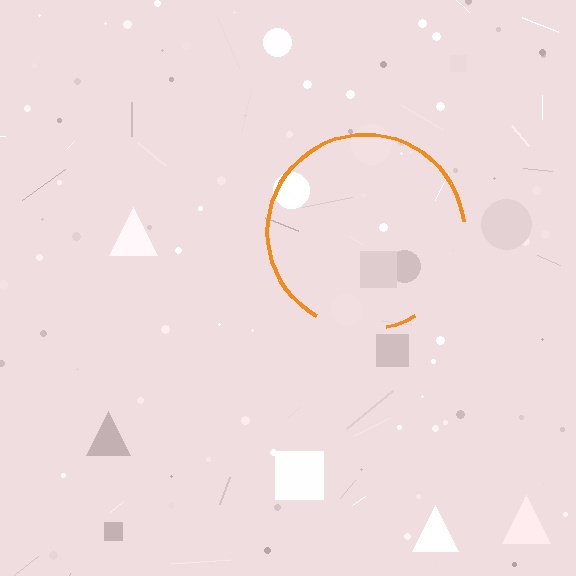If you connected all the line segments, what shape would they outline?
They would outline a circle.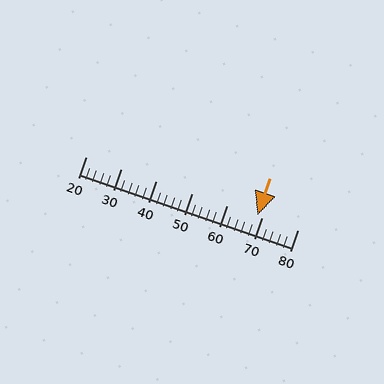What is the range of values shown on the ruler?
The ruler shows values from 20 to 80.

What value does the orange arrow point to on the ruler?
The orange arrow points to approximately 69.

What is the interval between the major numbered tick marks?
The major tick marks are spaced 10 units apart.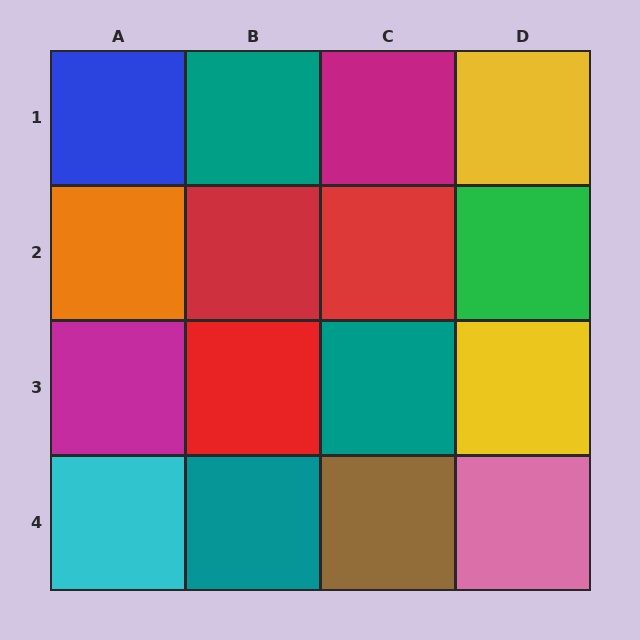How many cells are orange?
1 cell is orange.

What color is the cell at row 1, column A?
Blue.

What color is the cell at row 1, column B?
Teal.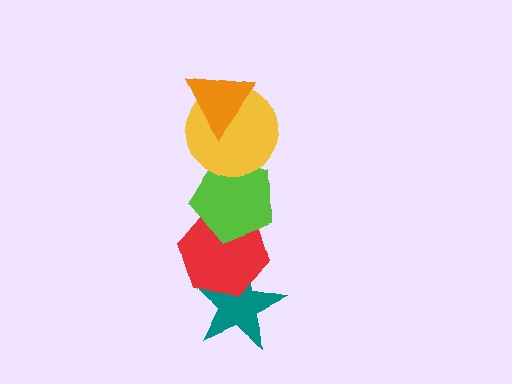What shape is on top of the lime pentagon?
The yellow circle is on top of the lime pentagon.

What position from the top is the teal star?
The teal star is 5th from the top.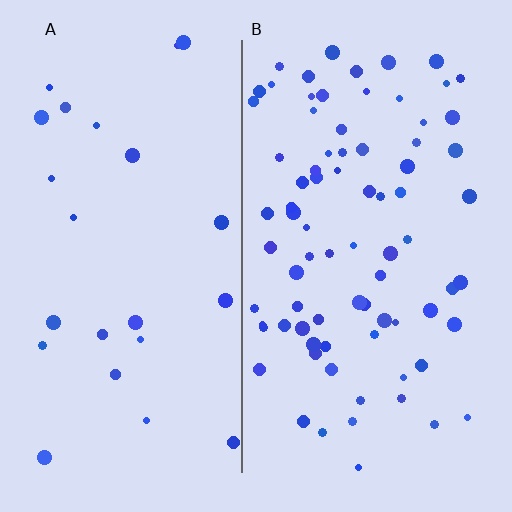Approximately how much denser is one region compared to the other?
Approximately 3.3× — region B over region A.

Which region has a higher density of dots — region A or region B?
B (the right).